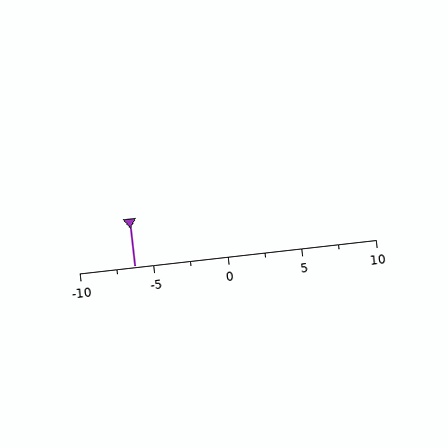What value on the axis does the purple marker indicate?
The marker indicates approximately -6.2.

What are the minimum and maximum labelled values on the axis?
The axis runs from -10 to 10.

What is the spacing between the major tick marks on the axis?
The major ticks are spaced 5 apart.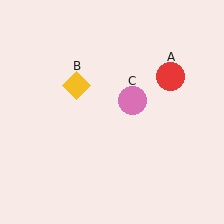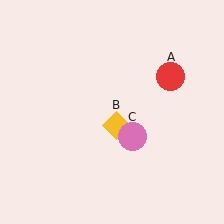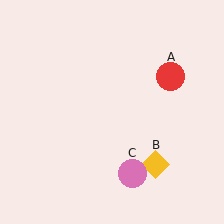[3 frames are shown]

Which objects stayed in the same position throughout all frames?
Red circle (object A) remained stationary.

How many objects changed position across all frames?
2 objects changed position: yellow diamond (object B), pink circle (object C).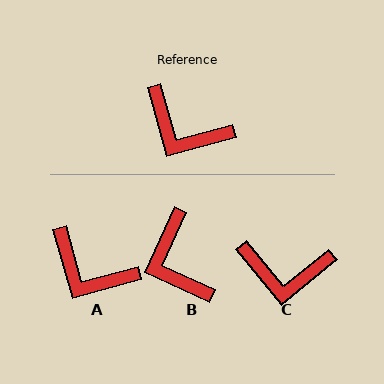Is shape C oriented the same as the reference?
No, it is off by about 24 degrees.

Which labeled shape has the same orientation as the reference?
A.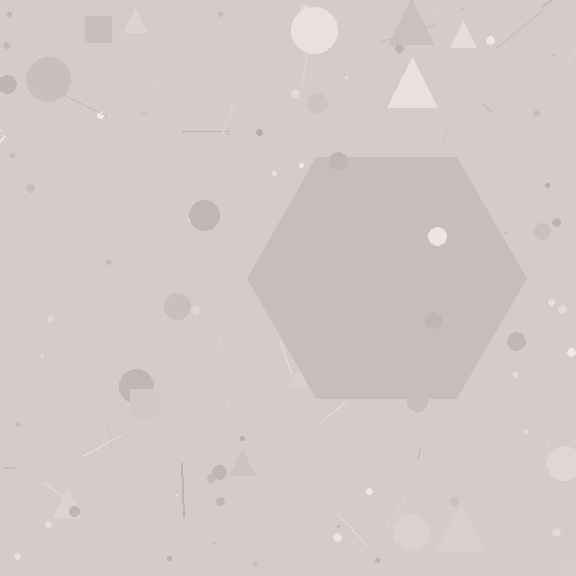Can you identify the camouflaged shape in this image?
The camouflaged shape is a hexagon.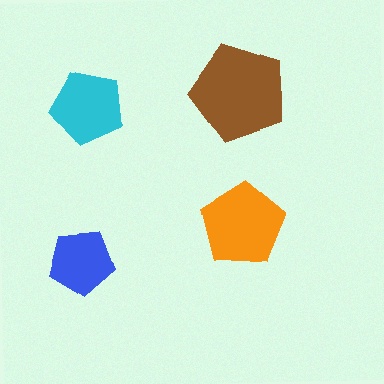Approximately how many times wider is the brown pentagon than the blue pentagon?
About 1.5 times wider.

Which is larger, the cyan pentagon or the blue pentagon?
The cyan one.